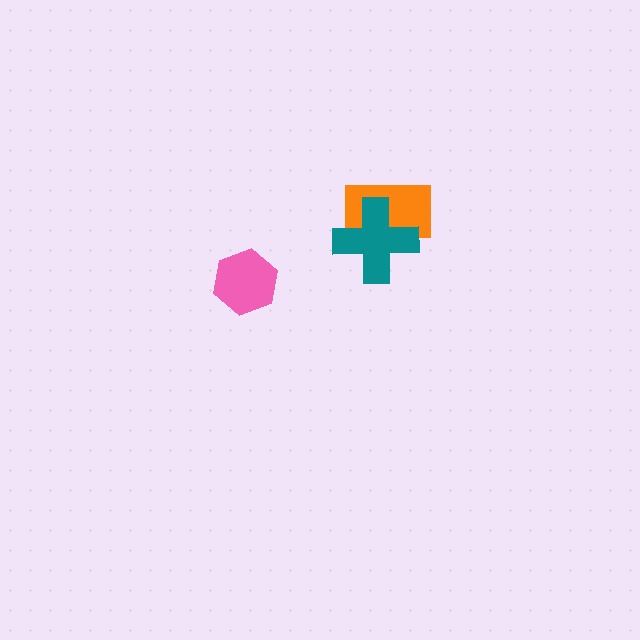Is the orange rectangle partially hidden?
Yes, it is partially covered by another shape.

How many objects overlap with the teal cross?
1 object overlaps with the teal cross.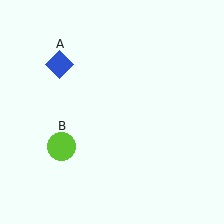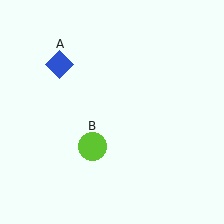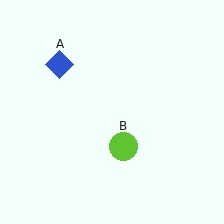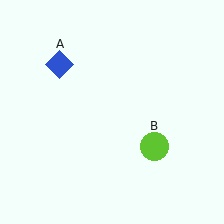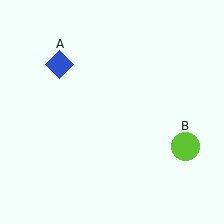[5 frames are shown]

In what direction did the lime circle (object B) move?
The lime circle (object B) moved right.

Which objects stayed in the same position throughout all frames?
Blue diamond (object A) remained stationary.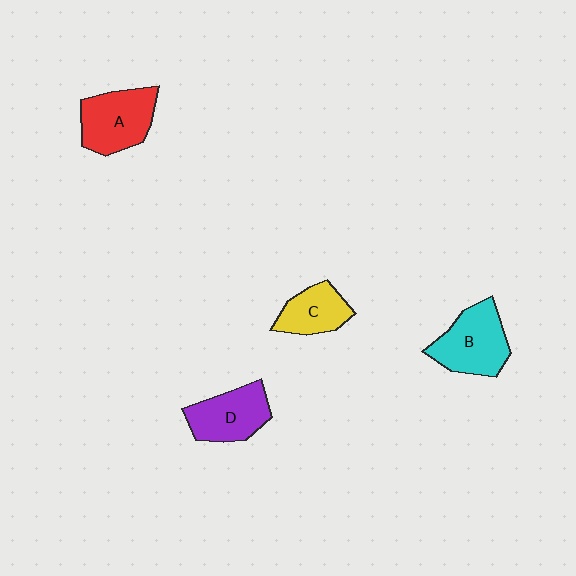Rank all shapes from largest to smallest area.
From largest to smallest: B (cyan), A (red), D (purple), C (yellow).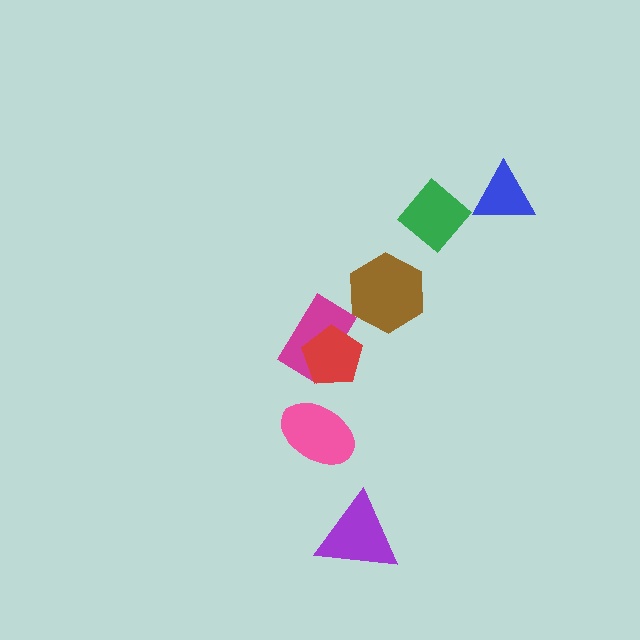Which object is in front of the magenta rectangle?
The red pentagon is in front of the magenta rectangle.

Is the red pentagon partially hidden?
No, no other shape covers it.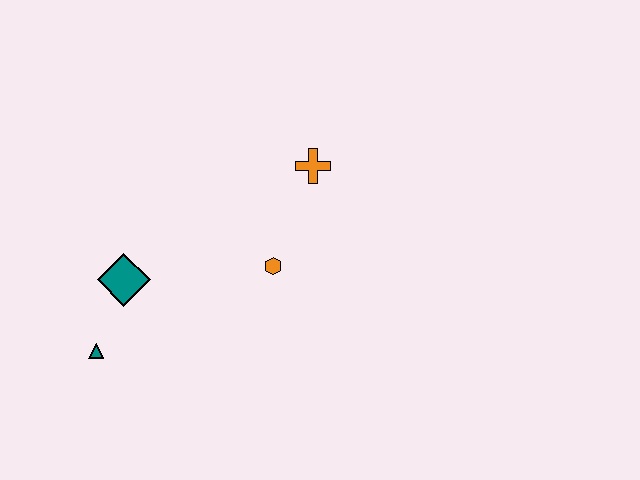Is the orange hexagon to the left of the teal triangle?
No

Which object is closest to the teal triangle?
The teal diamond is closest to the teal triangle.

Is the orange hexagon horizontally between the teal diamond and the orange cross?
Yes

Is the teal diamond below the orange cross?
Yes